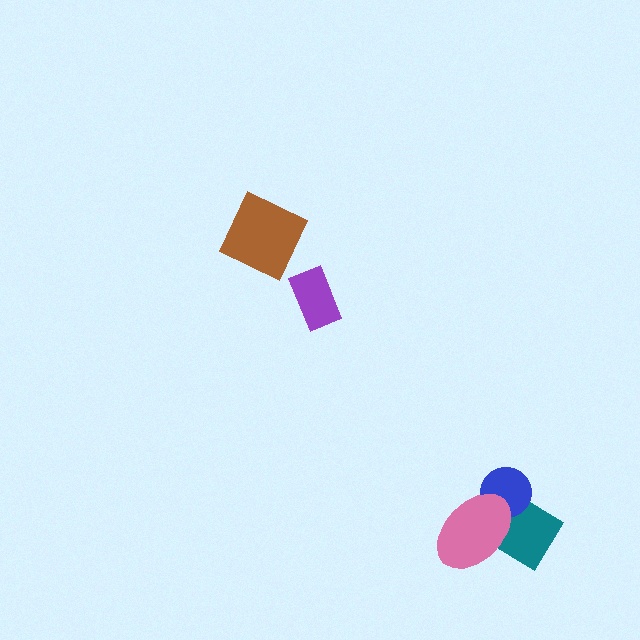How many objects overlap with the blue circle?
2 objects overlap with the blue circle.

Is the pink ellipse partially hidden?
No, no other shape covers it.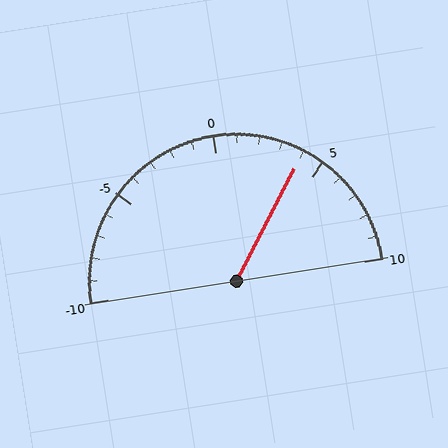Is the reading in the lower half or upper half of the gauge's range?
The reading is in the upper half of the range (-10 to 10).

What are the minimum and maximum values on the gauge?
The gauge ranges from -10 to 10.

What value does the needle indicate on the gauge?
The needle indicates approximately 4.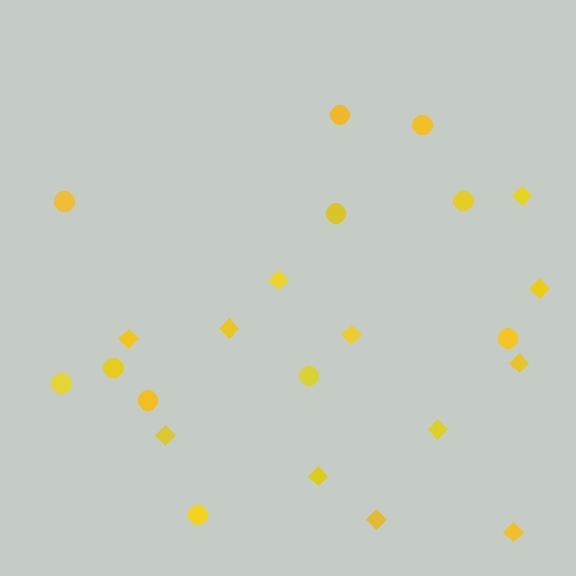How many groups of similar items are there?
There are 2 groups: one group of circles (11) and one group of diamonds (12).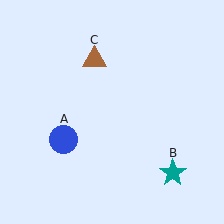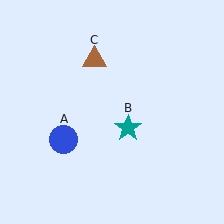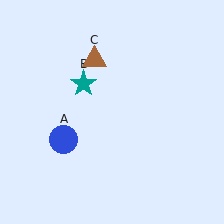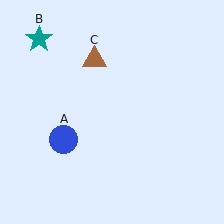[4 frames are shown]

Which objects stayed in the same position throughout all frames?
Blue circle (object A) and brown triangle (object C) remained stationary.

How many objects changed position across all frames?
1 object changed position: teal star (object B).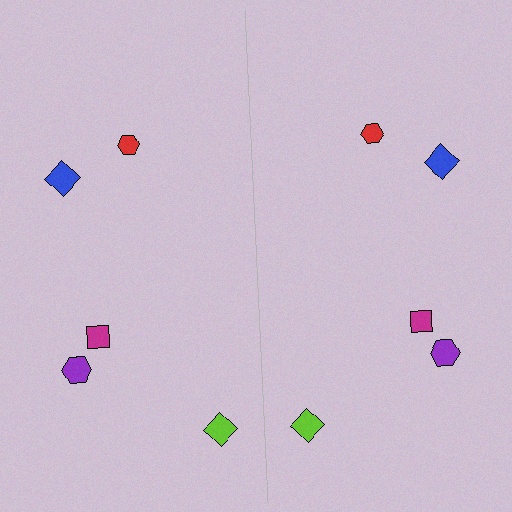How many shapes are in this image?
There are 10 shapes in this image.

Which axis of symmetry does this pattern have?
The pattern has a vertical axis of symmetry running through the center of the image.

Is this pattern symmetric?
Yes, this pattern has bilateral (reflection) symmetry.